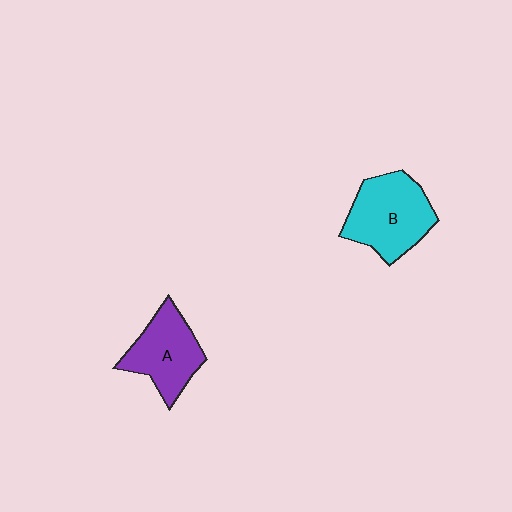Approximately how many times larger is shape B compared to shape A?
Approximately 1.2 times.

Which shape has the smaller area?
Shape A (purple).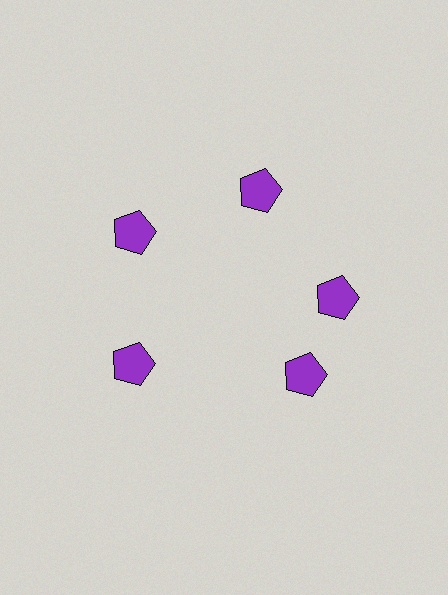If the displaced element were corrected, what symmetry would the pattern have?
It would have 5-fold rotational symmetry — the pattern would map onto itself every 72 degrees.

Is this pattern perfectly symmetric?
No. The 5 purple pentagons are arranged in a ring, but one element near the 5 o'clock position is rotated out of alignment along the ring, breaking the 5-fold rotational symmetry.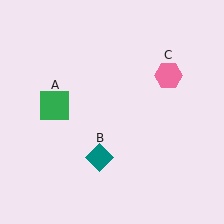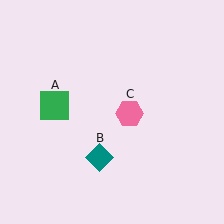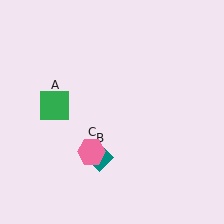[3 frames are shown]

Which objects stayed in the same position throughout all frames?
Green square (object A) and teal diamond (object B) remained stationary.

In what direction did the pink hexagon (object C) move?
The pink hexagon (object C) moved down and to the left.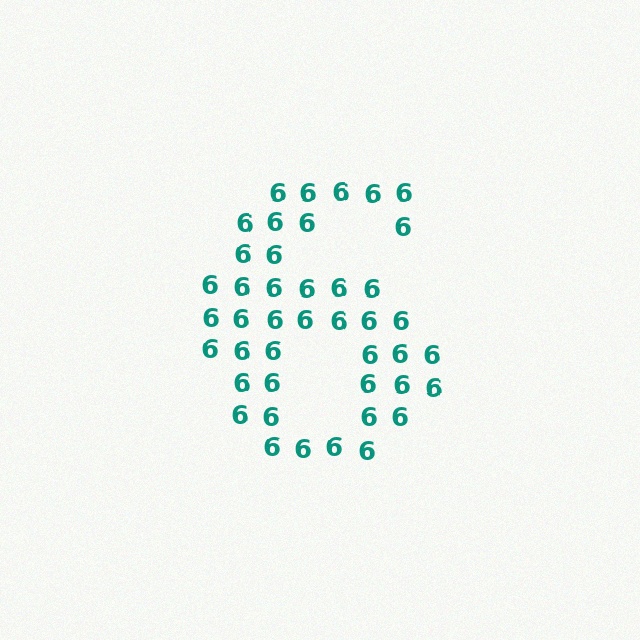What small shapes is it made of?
It is made of small digit 6's.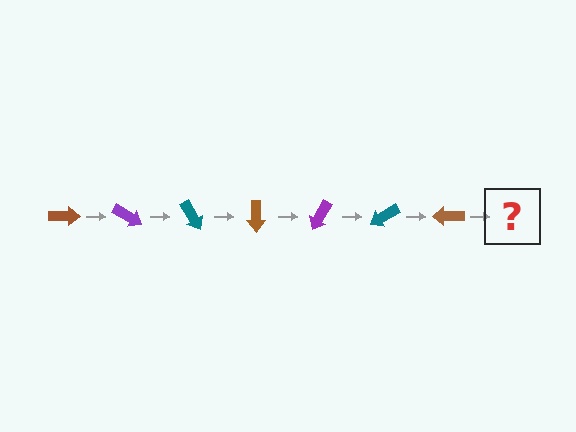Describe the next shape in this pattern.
It should be a purple arrow, rotated 210 degrees from the start.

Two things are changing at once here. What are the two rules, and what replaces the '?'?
The two rules are that it rotates 30 degrees each step and the color cycles through brown, purple, and teal. The '?' should be a purple arrow, rotated 210 degrees from the start.